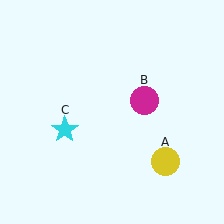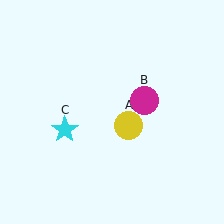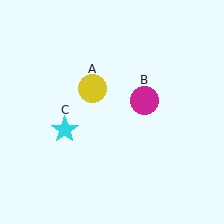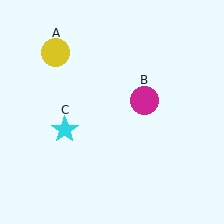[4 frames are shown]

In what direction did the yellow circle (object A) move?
The yellow circle (object A) moved up and to the left.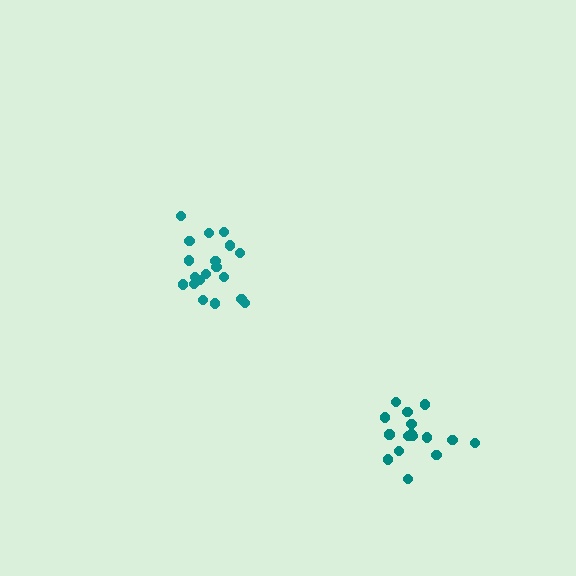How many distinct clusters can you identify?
There are 2 distinct clusters.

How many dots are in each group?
Group 1: 19 dots, Group 2: 16 dots (35 total).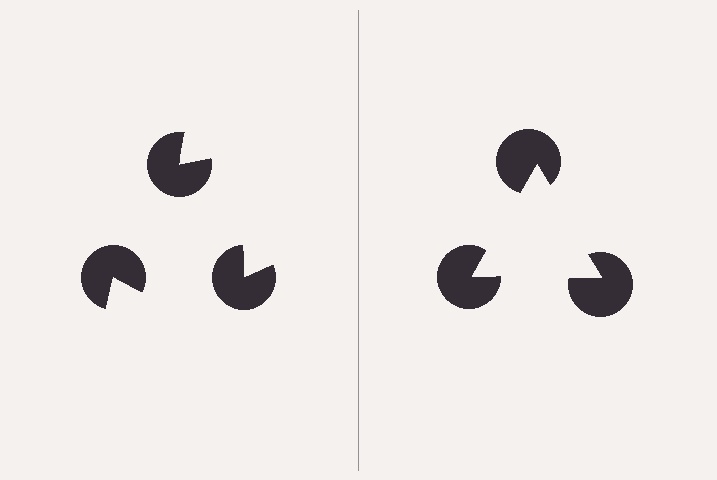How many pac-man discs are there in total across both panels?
6 — 3 on each side.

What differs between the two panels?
The pac-man discs are positioned identically on both sides; only the wedge orientations differ. On the right they align to a triangle; on the left they are misaligned.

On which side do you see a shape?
An illusory triangle appears on the right side. On the left side the wedge cuts are rotated, so no coherent shape forms.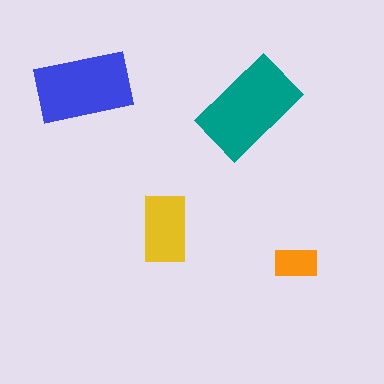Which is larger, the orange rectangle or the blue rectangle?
The blue one.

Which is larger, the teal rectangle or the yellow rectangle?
The teal one.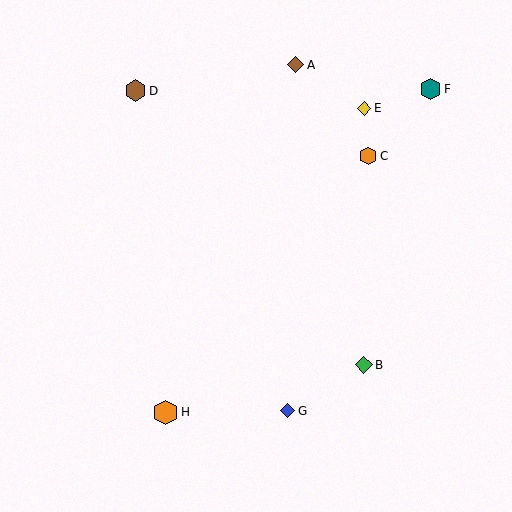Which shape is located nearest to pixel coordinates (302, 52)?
The brown diamond (labeled A) at (296, 65) is nearest to that location.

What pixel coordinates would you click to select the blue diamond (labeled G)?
Click at (287, 411) to select the blue diamond G.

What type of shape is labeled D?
Shape D is a brown hexagon.